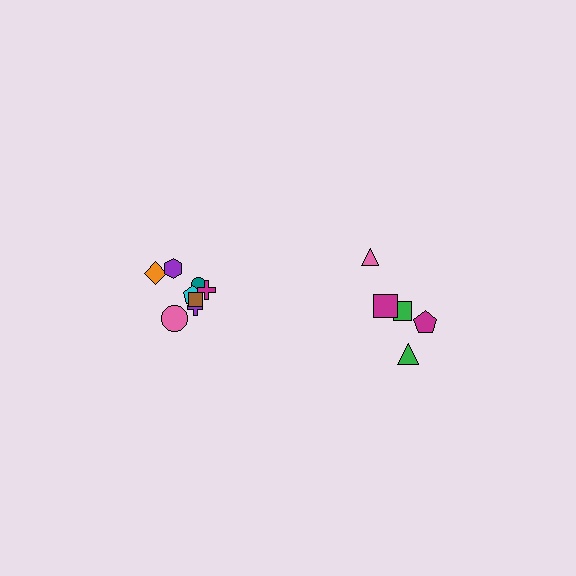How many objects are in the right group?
There are 5 objects.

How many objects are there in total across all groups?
There are 13 objects.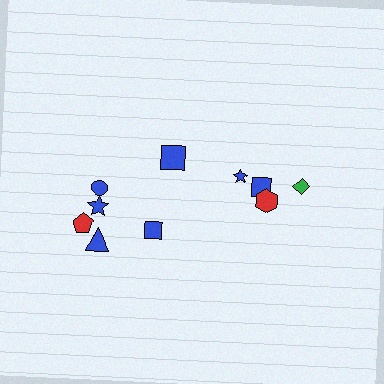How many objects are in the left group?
There are 6 objects.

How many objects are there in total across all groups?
There are 10 objects.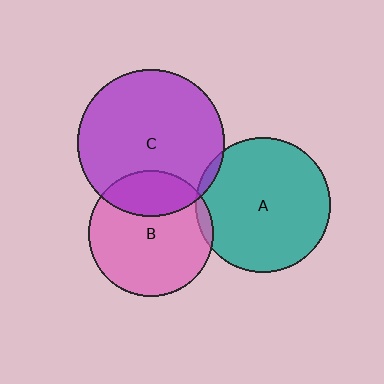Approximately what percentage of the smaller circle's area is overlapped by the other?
Approximately 5%.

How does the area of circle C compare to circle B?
Approximately 1.4 times.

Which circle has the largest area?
Circle C (purple).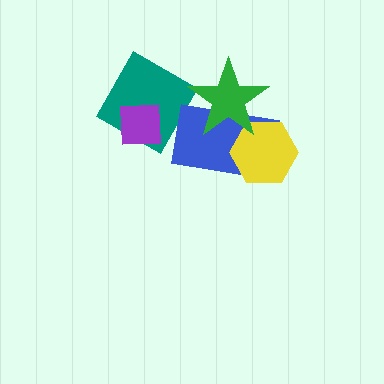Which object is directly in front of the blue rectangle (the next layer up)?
The yellow hexagon is directly in front of the blue rectangle.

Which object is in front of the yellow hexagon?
The green star is in front of the yellow hexagon.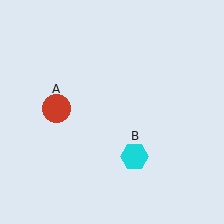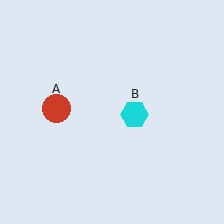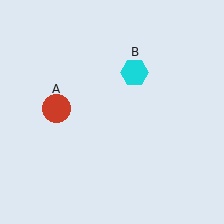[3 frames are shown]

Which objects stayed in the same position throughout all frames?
Red circle (object A) remained stationary.